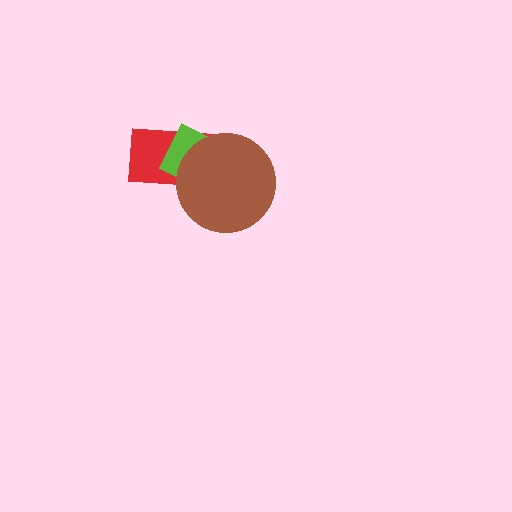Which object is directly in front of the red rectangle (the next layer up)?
The lime diamond is directly in front of the red rectangle.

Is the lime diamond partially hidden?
Yes, it is partially covered by another shape.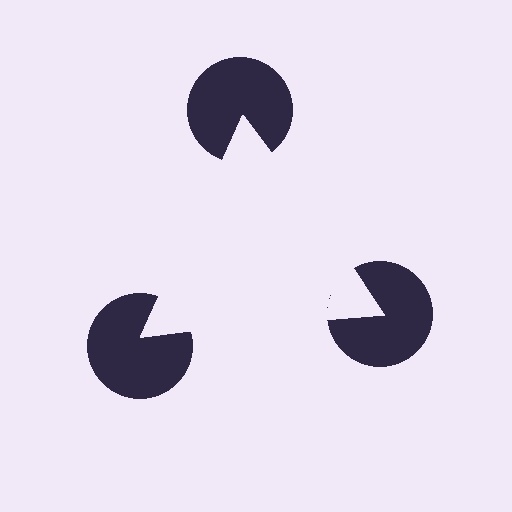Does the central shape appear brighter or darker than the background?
It typically appears slightly brighter than the background, even though no actual brightness change is drawn.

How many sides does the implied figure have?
3 sides.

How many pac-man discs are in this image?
There are 3 — one at each vertex of the illusory triangle.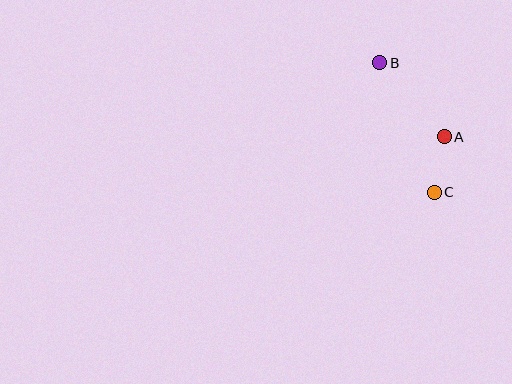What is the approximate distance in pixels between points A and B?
The distance between A and B is approximately 98 pixels.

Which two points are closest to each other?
Points A and C are closest to each other.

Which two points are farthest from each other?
Points B and C are farthest from each other.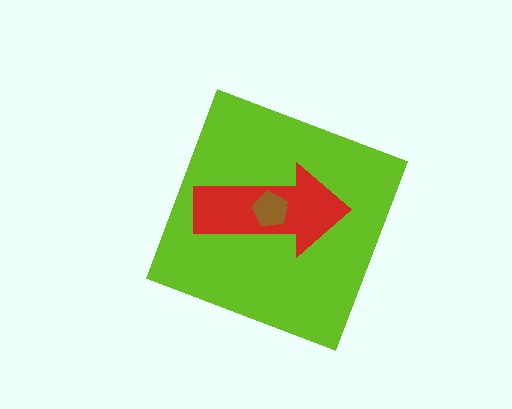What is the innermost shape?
The brown pentagon.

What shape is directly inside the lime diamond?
The red arrow.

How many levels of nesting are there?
3.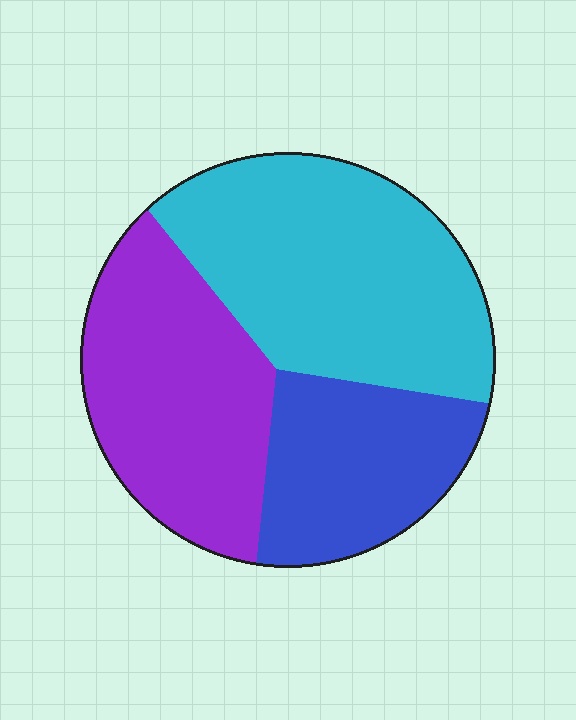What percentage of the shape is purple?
Purple takes up about one third (1/3) of the shape.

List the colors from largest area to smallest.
From largest to smallest: cyan, purple, blue.